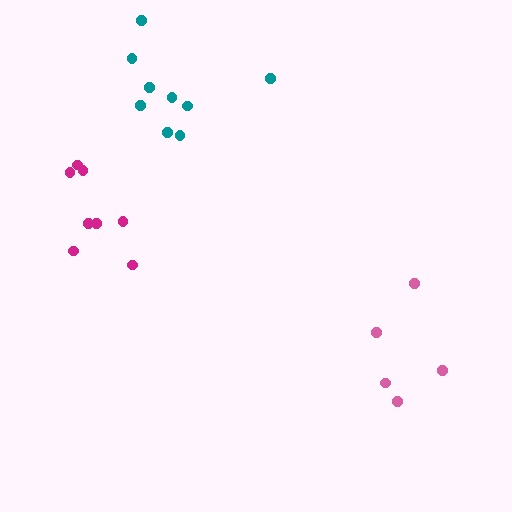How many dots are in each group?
Group 1: 9 dots, Group 2: 5 dots, Group 3: 8 dots (22 total).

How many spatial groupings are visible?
There are 3 spatial groupings.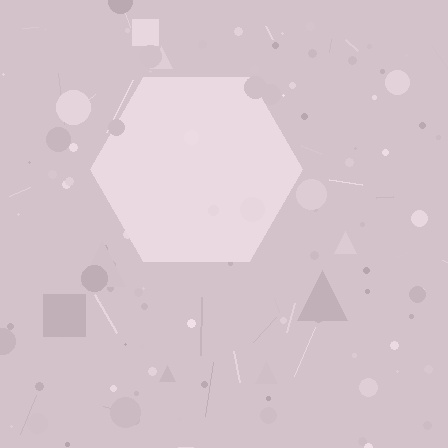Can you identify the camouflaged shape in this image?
The camouflaged shape is a hexagon.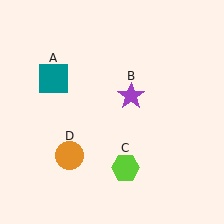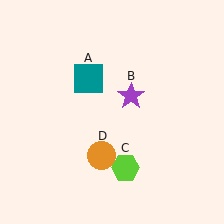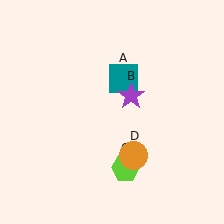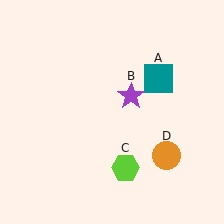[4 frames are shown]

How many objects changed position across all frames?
2 objects changed position: teal square (object A), orange circle (object D).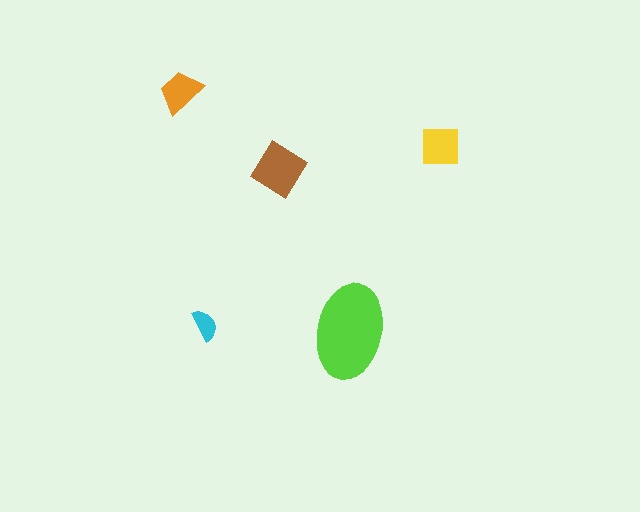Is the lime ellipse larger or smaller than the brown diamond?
Larger.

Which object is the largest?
The lime ellipse.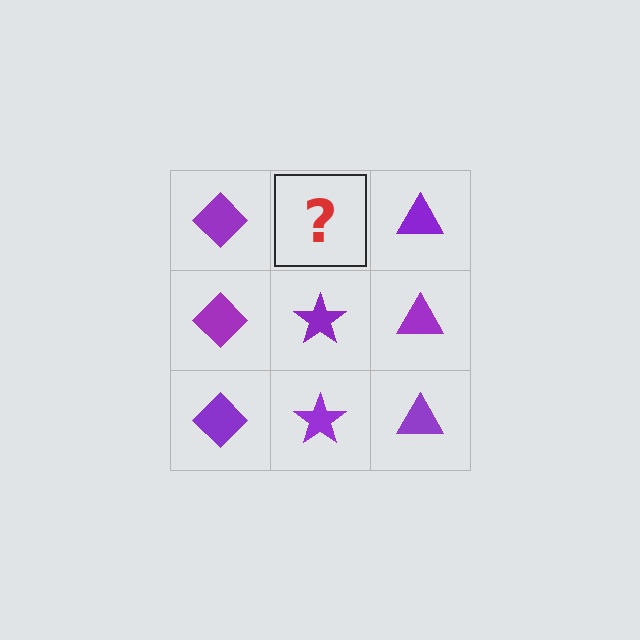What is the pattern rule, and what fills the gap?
The rule is that each column has a consistent shape. The gap should be filled with a purple star.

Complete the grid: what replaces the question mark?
The question mark should be replaced with a purple star.